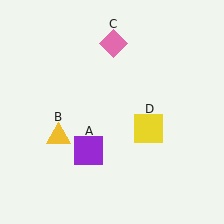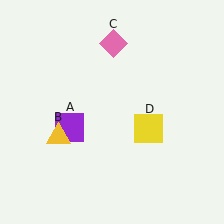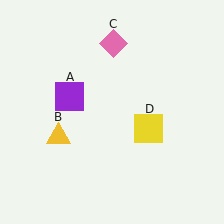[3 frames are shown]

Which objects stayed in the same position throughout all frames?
Yellow triangle (object B) and pink diamond (object C) and yellow square (object D) remained stationary.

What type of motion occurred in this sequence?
The purple square (object A) rotated clockwise around the center of the scene.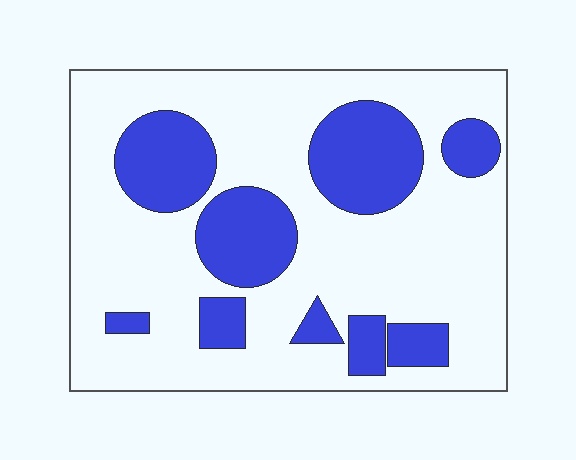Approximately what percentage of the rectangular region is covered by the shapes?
Approximately 30%.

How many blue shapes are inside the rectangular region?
9.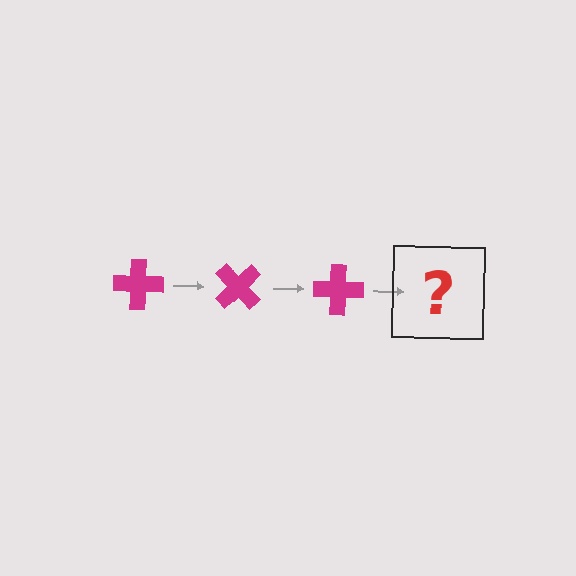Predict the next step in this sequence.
The next step is a magenta cross rotated 135 degrees.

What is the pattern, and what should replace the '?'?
The pattern is that the cross rotates 45 degrees each step. The '?' should be a magenta cross rotated 135 degrees.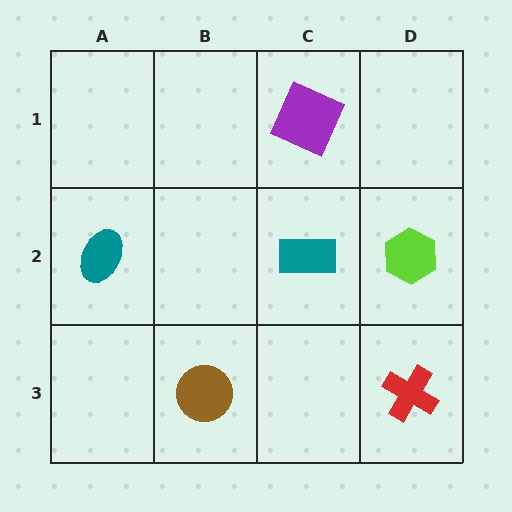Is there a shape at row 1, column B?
No, that cell is empty.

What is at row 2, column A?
A teal ellipse.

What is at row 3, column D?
A red cross.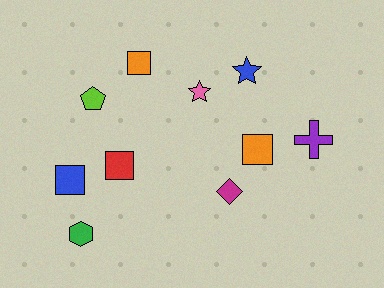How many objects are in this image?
There are 10 objects.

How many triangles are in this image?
There are no triangles.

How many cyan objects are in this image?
There are no cyan objects.